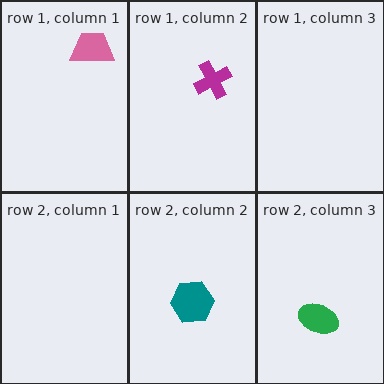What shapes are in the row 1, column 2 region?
The magenta cross.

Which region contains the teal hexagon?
The row 2, column 2 region.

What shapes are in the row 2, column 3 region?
The green ellipse.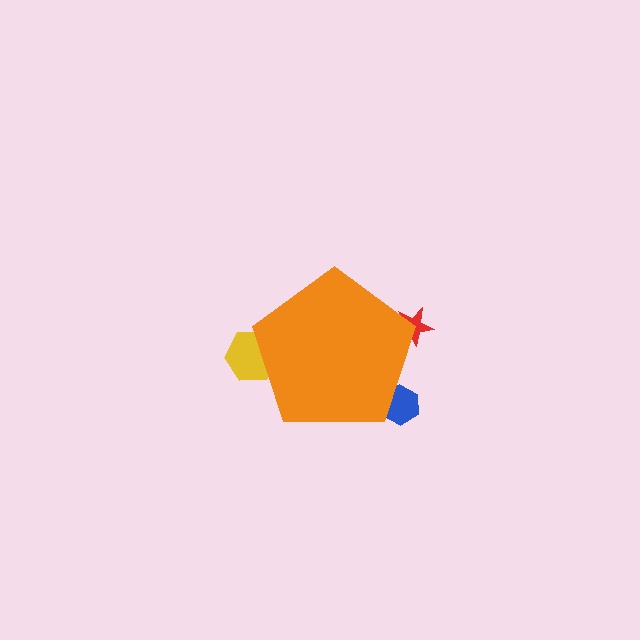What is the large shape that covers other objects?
An orange pentagon.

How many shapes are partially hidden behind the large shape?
3 shapes are partially hidden.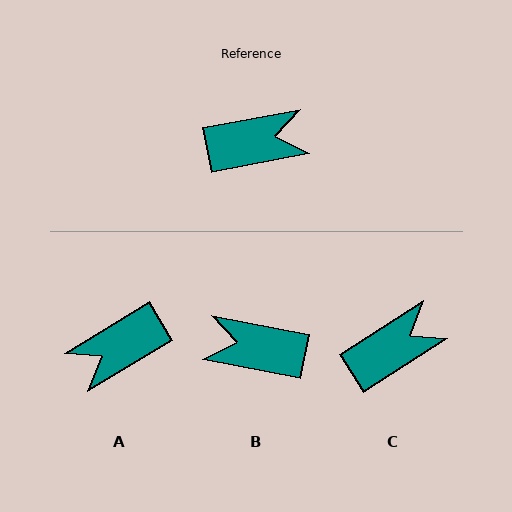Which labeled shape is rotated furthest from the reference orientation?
A, about 160 degrees away.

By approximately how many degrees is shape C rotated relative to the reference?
Approximately 22 degrees counter-clockwise.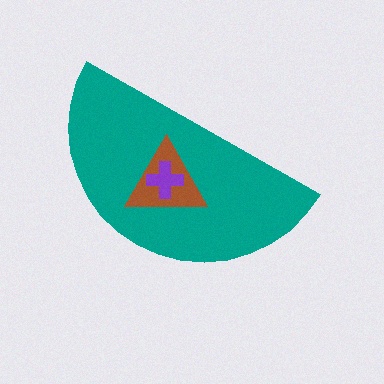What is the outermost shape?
The teal semicircle.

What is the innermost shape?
The purple cross.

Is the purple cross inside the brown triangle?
Yes.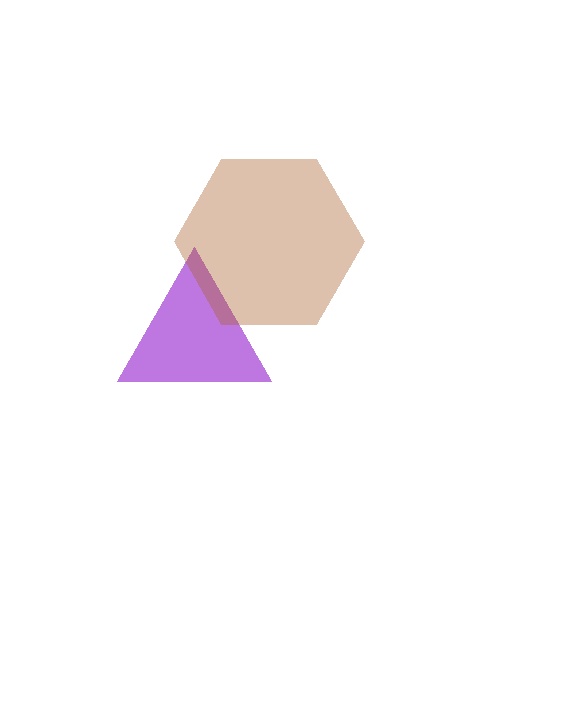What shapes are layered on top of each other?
The layered shapes are: a purple triangle, a brown hexagon.